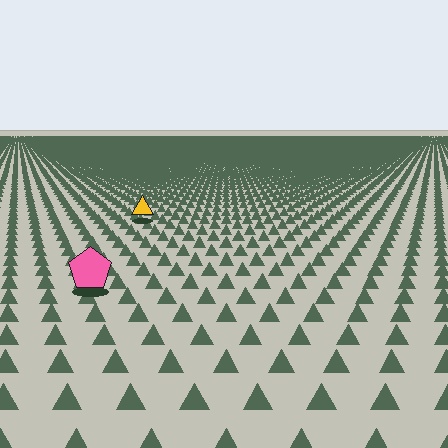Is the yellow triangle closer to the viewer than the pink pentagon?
No. The pink pentagon is closer — you can tell from the texture gradient: the ground texture is coarser near it.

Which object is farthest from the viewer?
The yellow triangle is farthest from the viewer. It appears smaller and the ground texture around it is denser.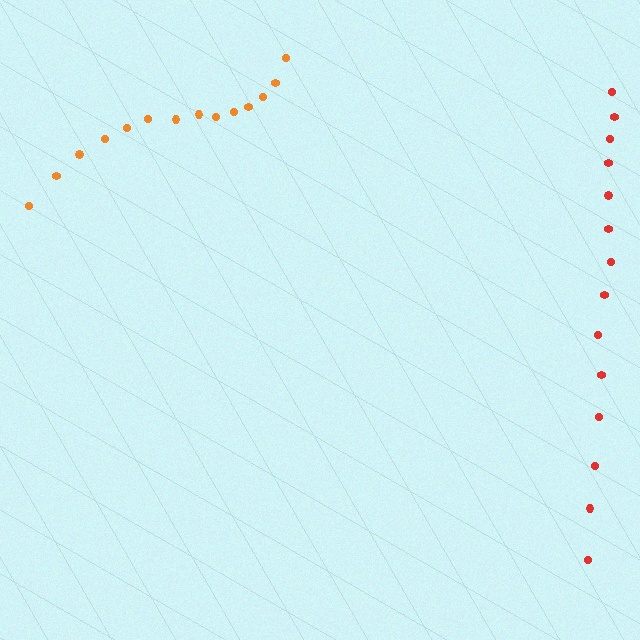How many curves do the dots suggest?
There are 2 distinct paths.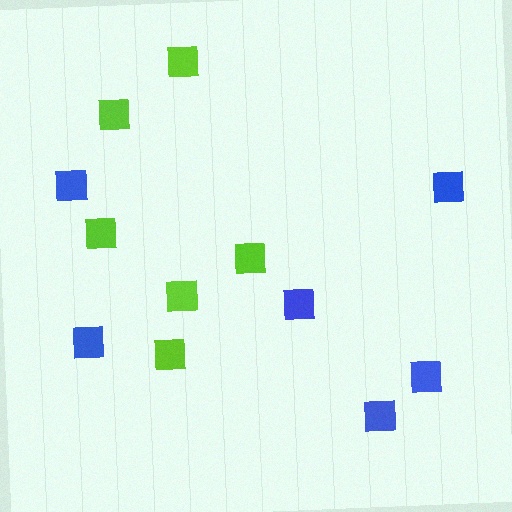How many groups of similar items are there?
There are 2 groups: one group of blue squares (6) and one group of lime squares (6).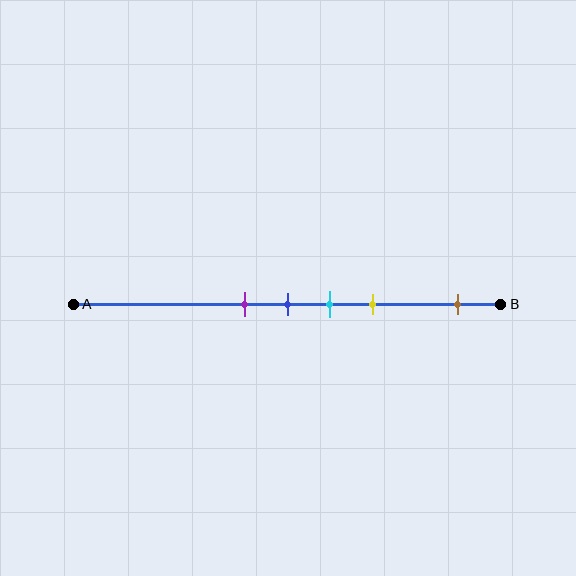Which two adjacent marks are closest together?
The purple and blue marks are the closest adjacent pair.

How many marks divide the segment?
There are 5 marks dividing the segment.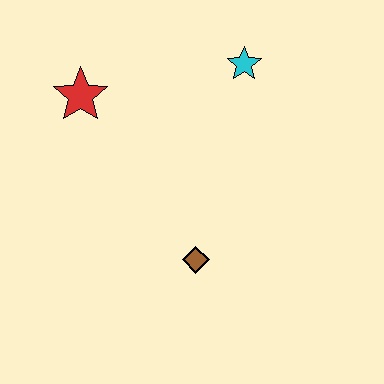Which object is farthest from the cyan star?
The brown diamond is farthest from the cyan star.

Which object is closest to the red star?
The cyan star is closest to the red star.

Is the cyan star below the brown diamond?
No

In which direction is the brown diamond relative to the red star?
The brown diamond is below the red star.